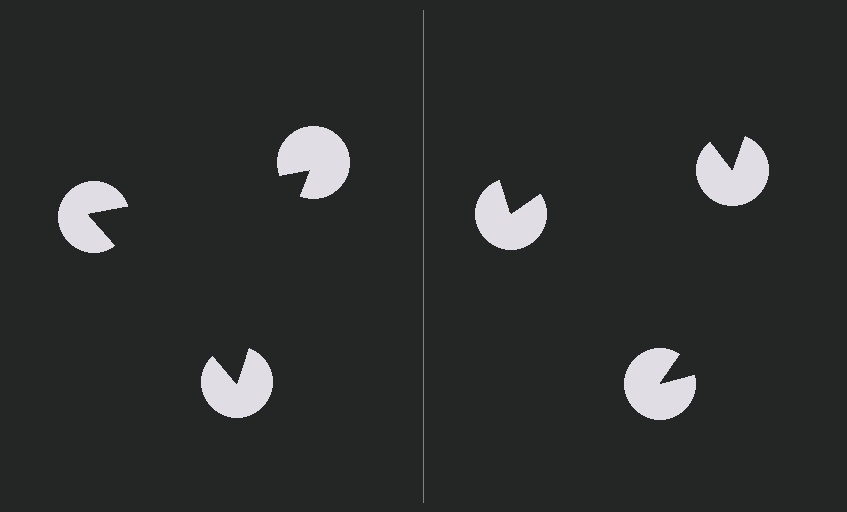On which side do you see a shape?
An illusory triangle appears on the left side. On the right side the wedge cuts are rotated, so no coherent shape forms.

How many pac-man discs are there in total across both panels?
6 — 3 on each side.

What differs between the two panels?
The pac-man discs are positioned identically on both sides; only the wedge orientations differ. On the left they align to a triangle; on the right they are misaligned.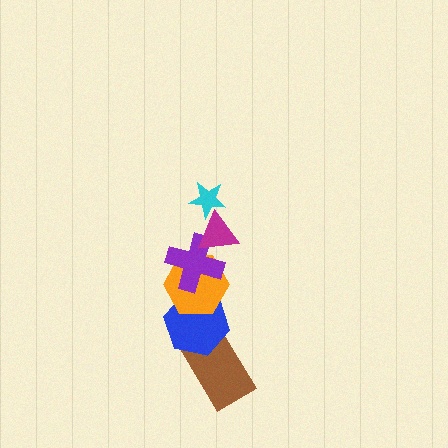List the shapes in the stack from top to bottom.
From top to bottom: the cyan star, the magenta triangle, the purple cross, the orange hexagon, the blue hexagon, the brown rectangle.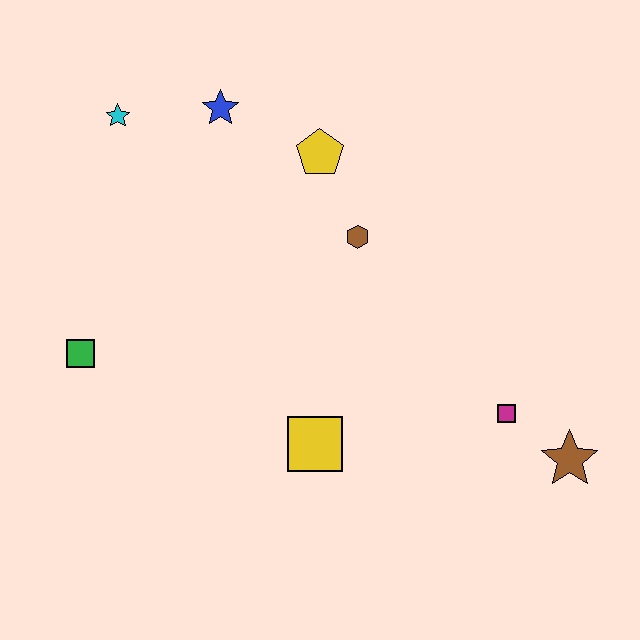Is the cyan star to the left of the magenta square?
Yes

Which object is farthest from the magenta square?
The cyan star is farthest from the magenta square.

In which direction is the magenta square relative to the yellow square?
The magenta square is to the right of the yellow square.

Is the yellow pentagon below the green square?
No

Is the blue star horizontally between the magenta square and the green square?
Yes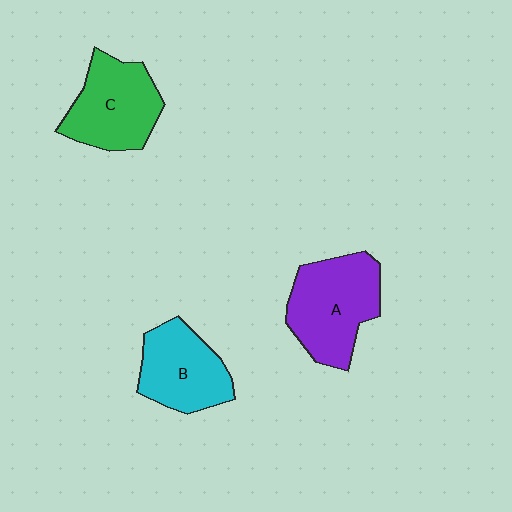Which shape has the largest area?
Shape A (purple).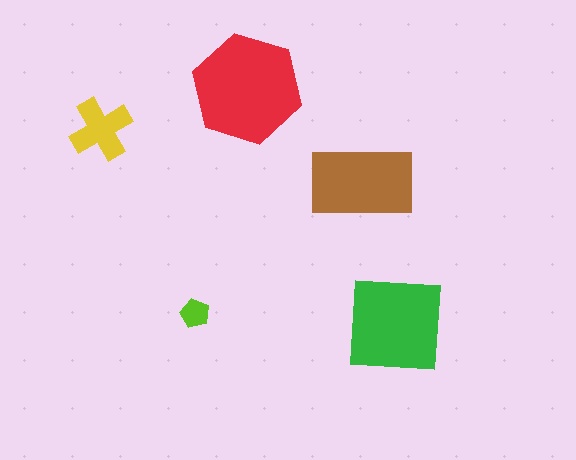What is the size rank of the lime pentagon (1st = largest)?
5th.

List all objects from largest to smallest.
The red hexagon, the green square, the brown rectangle, the yellow cross, the lime pentagon.